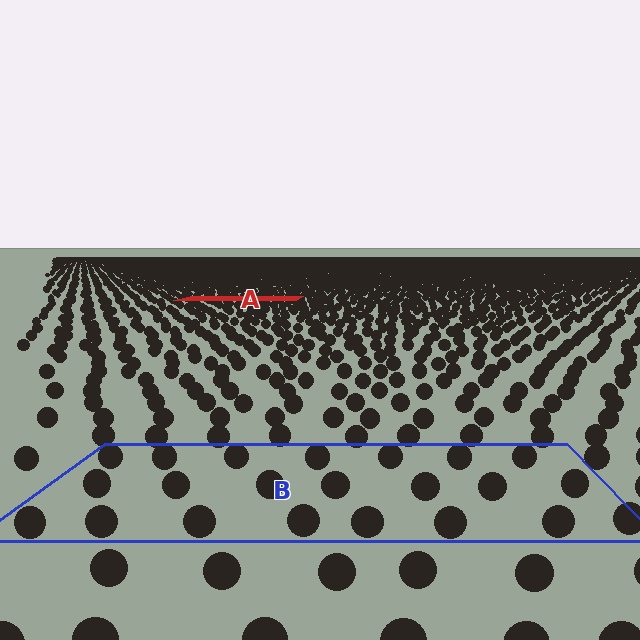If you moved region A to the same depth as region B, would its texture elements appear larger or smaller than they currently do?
They would appear larger. At a closer depth, the same texture elements are projected at a bigger on-screen size.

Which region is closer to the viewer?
Region B is closer. The texture elements there are larger and more spread out.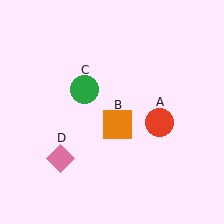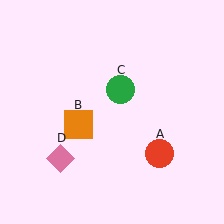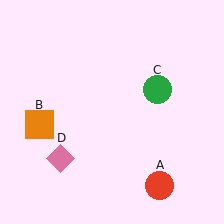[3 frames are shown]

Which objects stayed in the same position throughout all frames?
Pink diamond (object D) remained stationary.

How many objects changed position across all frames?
3 objects changed position: red circle (object A), orange square (object B), green circle (object C).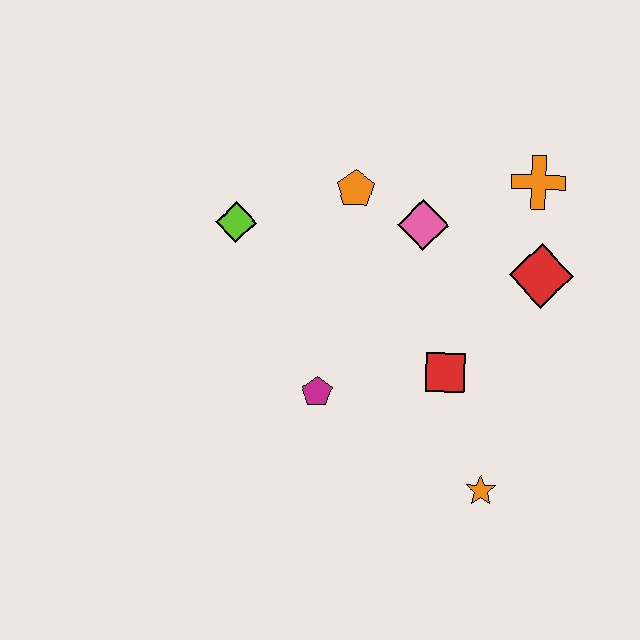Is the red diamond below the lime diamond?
Yes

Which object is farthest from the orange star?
The lime diamond is farthest from the orange star.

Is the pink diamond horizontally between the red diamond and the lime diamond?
Yes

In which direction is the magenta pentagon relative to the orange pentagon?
The magenta pentagon is below the orange pentagon.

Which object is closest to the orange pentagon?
The pink diamond is closest to the orange pentagon.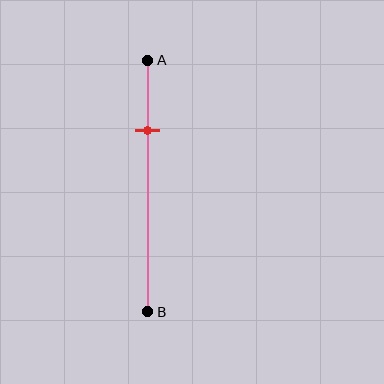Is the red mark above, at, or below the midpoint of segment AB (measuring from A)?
The red mark is above the midpoint of segment AB.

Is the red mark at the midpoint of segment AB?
No, the mark is at about 30% from A, not at the 50% midpoint.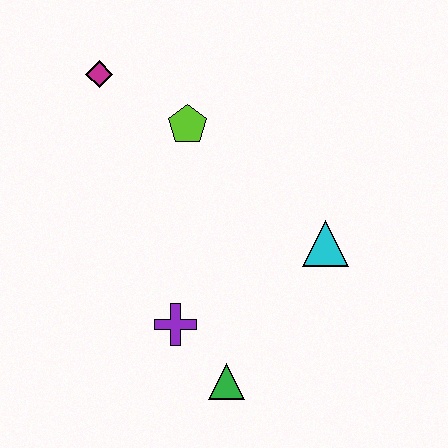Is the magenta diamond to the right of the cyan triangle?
No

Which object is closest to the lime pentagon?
The magenta diamond is closest to the lime pentagon.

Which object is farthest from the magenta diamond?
The green triangle is farthest from the magenta diamond.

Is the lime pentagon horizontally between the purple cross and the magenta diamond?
No